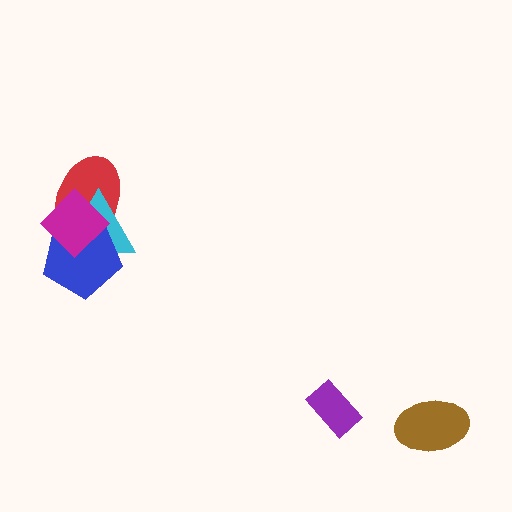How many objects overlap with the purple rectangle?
0 objects overlap with the purple rectangle.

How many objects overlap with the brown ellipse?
0 objects overlap with the brown ellipse.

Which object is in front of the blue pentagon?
The magenta diamond is in front of the blue pentagon.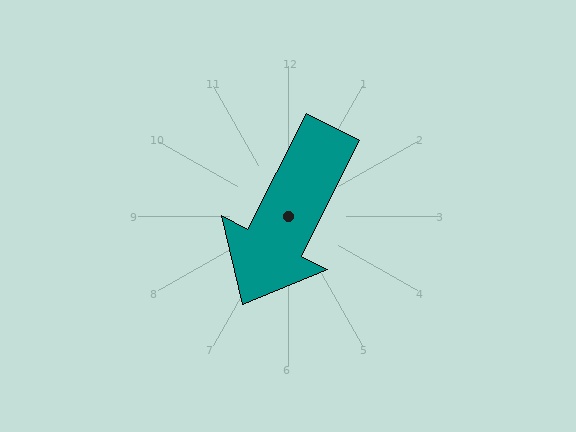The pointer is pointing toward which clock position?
Roughly 7 o'clock.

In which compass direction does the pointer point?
Southwest.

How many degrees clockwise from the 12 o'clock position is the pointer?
Approximately 207 degrees.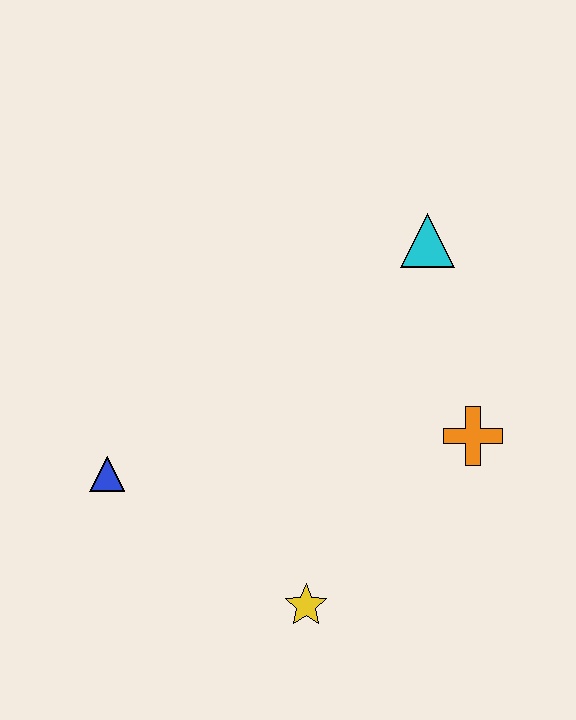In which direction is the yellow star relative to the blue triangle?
The yellow star is to the right of the blue triangle.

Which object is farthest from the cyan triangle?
The blue triangle is farthest from the cyan triangle.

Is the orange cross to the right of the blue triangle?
Yes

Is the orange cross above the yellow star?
Yes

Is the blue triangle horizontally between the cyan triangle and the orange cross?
No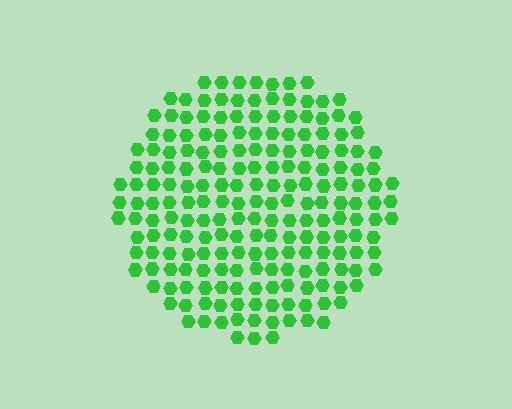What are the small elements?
The small elements are hexagons.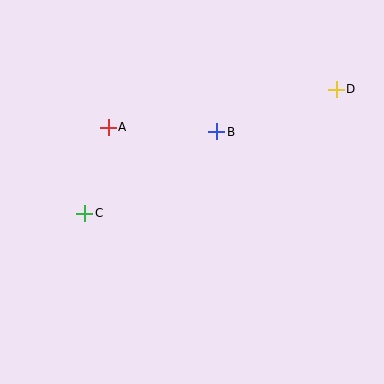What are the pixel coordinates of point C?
Point C is at (85, 213).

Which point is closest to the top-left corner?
Point A is closest to the top-left corner.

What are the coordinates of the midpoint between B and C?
The midpoint between B and C is at (151, 173).